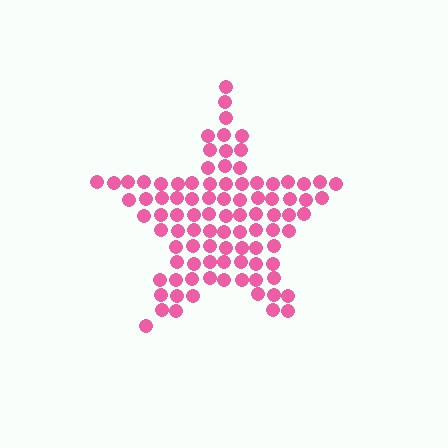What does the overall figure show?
The overall figure shows a star.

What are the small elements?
The small elements are circles.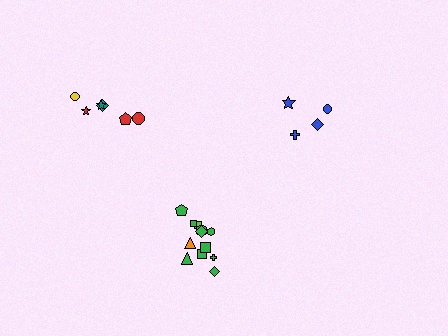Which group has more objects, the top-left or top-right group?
The top-left group.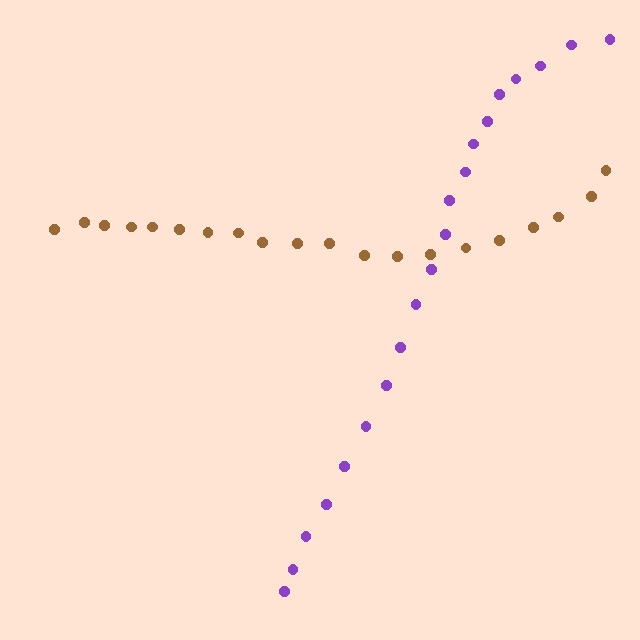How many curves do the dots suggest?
There are 2 distinct paths.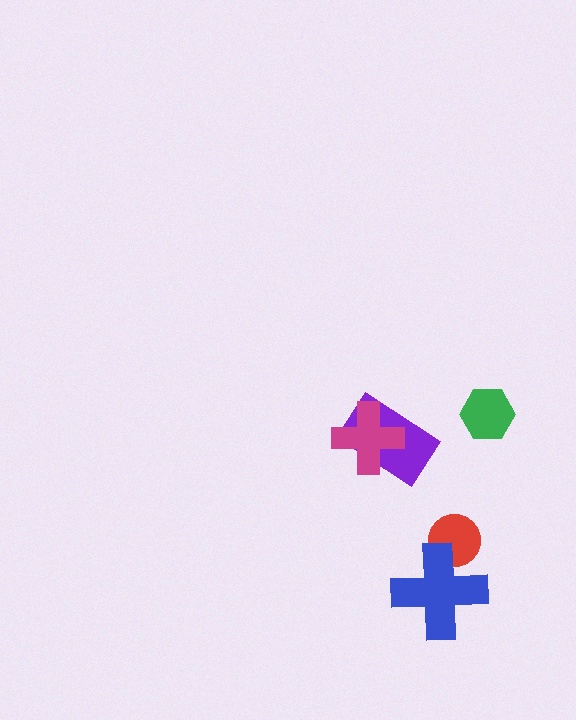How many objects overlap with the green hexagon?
0 objects overlap with the green hexagon.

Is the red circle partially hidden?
Yes, it is partially covered by another shape.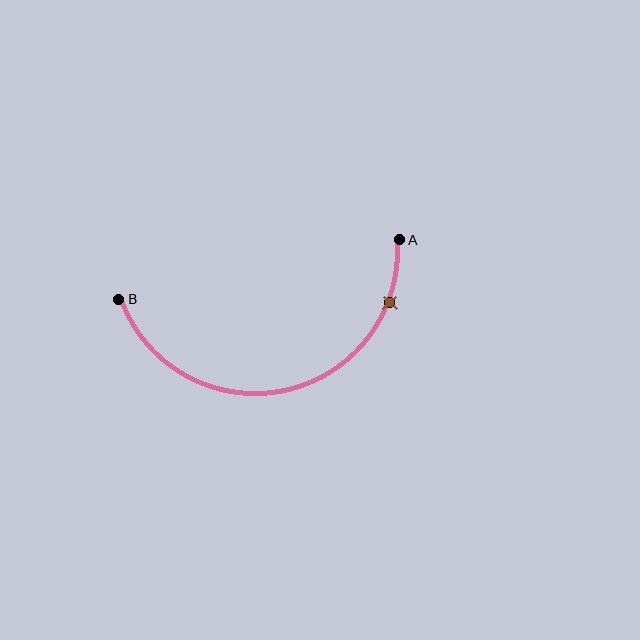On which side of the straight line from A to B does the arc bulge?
The arc bulges below the straight line connecting A and B.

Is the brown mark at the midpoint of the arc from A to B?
No. The brown mark lies on the arc but is closer to endpoint A. The arc midpoint would be at the point on the curve equidistant along the arc from both A and B.